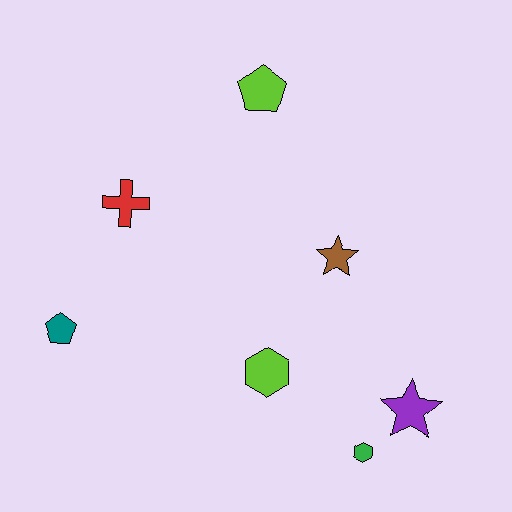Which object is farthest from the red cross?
The purple star is farthest from the red cross.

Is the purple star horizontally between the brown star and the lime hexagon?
No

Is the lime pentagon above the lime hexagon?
Yes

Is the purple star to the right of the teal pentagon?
Yes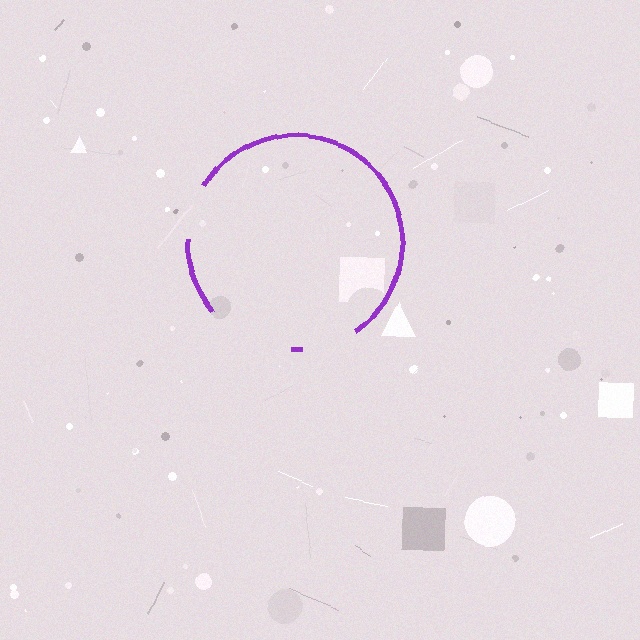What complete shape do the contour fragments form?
The contour fragments form a circle.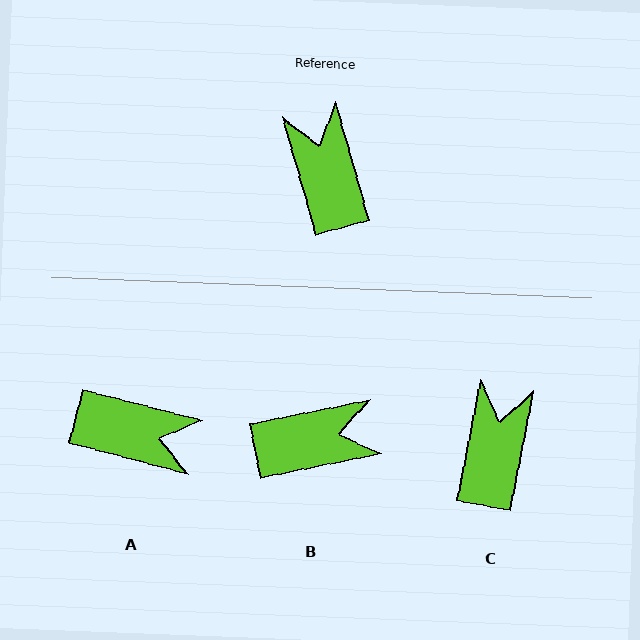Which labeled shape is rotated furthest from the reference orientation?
A, about 120 degrees away.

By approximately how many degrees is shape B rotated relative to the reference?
Approximately 95 degrees clockwise.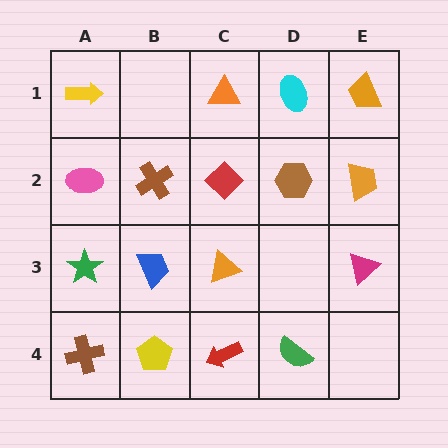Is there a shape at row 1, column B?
No, that cell is empty.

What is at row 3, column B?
A blue trapezoid.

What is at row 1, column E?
An orange trapezoid.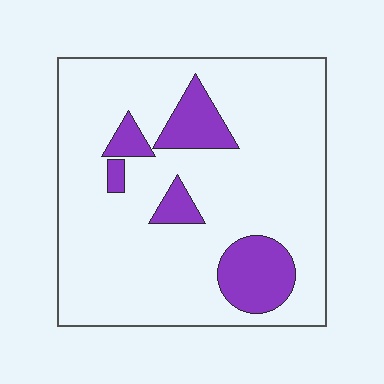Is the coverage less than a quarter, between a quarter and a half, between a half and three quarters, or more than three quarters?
Less than a quarter.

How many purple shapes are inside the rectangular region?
5.